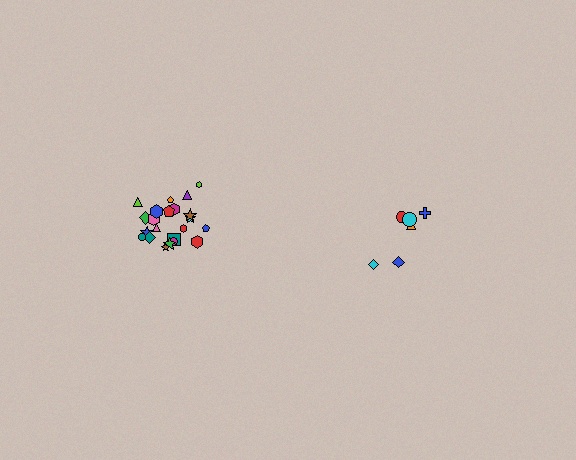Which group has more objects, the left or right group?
The left group.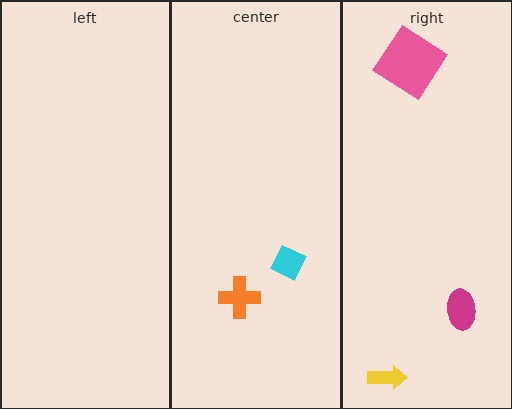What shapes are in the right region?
The yellow arrow, the magenta ellipse, the pink diamond.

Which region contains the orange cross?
The center region.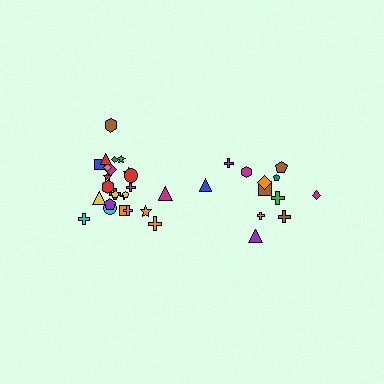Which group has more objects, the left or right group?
The left group.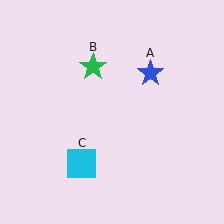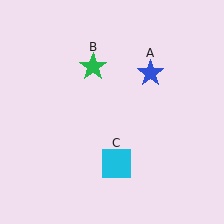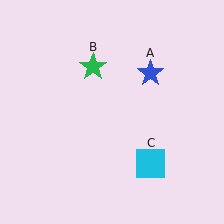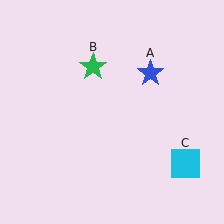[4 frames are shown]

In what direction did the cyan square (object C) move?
The cyan square (object C) moved right.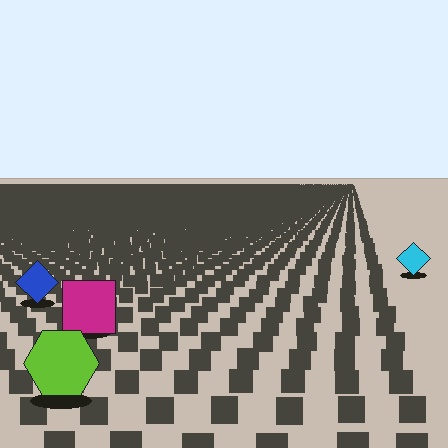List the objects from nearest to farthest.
From nearest to farthest: the lime hexagon, the magenta square, the blue diamond, the cyan diamond.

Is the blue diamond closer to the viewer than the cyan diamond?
Yes. The blue diamond is closer — you can tell from the texture gradient: the ground texture is coarser near it.